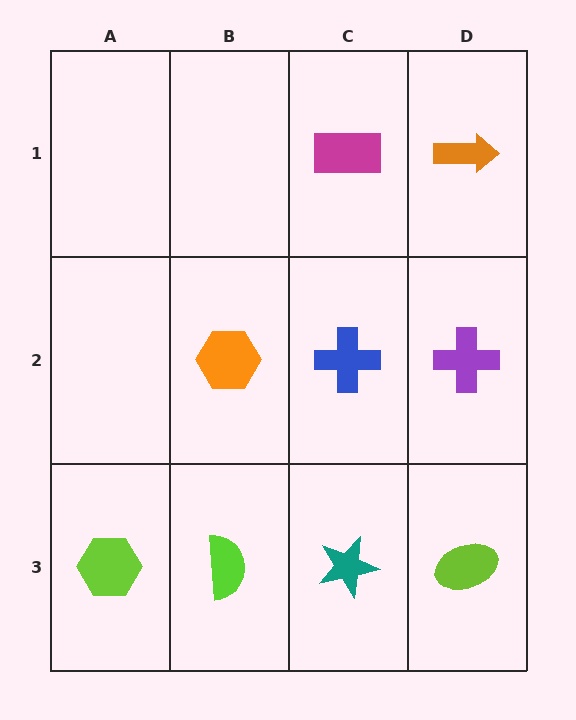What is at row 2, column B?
An orange hexagon.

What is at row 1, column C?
A magenta rectangle.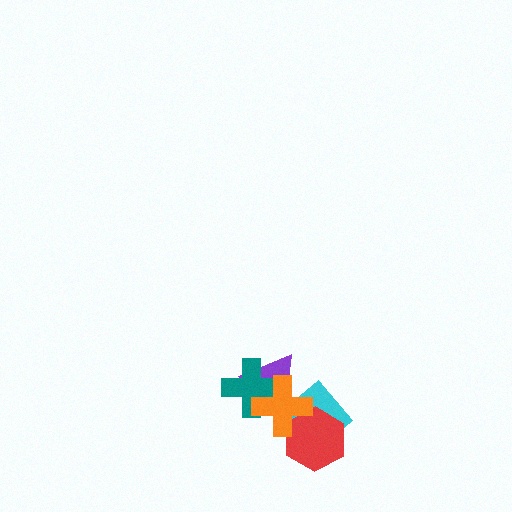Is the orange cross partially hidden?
No, no other shape covers it.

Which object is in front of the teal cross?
The orange cross is in front of the teal cross.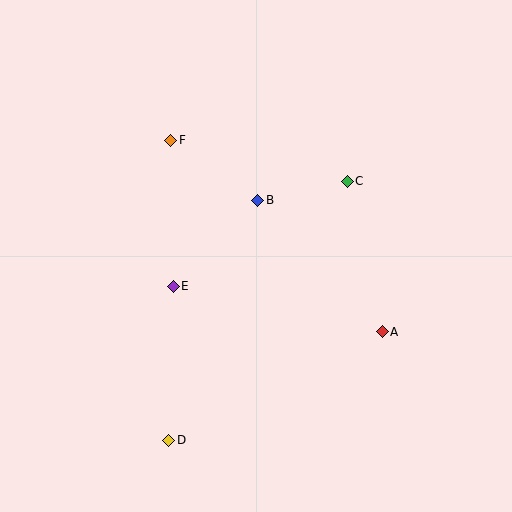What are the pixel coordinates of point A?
Point A is at (382, 332).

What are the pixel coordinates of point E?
Point E is at (173, 286).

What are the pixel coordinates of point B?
Point B is at (258, 200).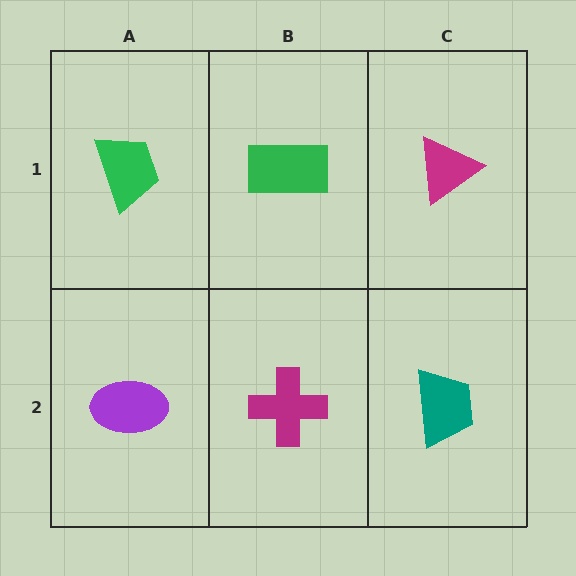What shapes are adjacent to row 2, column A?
A green trapezoid (row 1, column A), a magenta cross (row 2, column B).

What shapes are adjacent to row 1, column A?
A purple ellipse (row 2, column A), a green rectangle (row 1, column B).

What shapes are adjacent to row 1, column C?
A teal trapezoid (row 2, column C), a green rectangle (row 1, column B).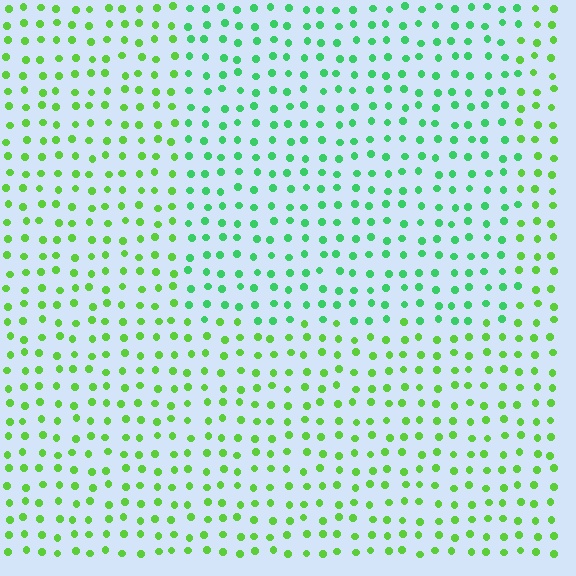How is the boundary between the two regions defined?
The boundary is defined purely by a slight shift in hue (about 32 degrees). Spacing, size, and orientation are identical on both sides.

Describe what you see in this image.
The image is filled with small lime elements in a uniform arrangement. A rectangle-shaped region is visible where the elements are tinted to a slightly different hue, forming a subtle color boundary.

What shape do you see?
I see a rectangle.